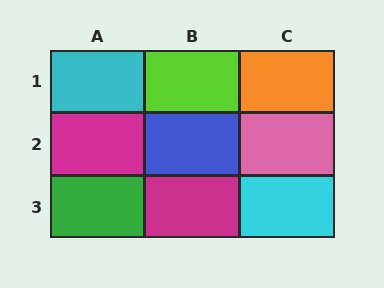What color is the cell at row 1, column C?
Orange.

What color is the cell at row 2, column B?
Blue.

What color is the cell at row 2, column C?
Pink.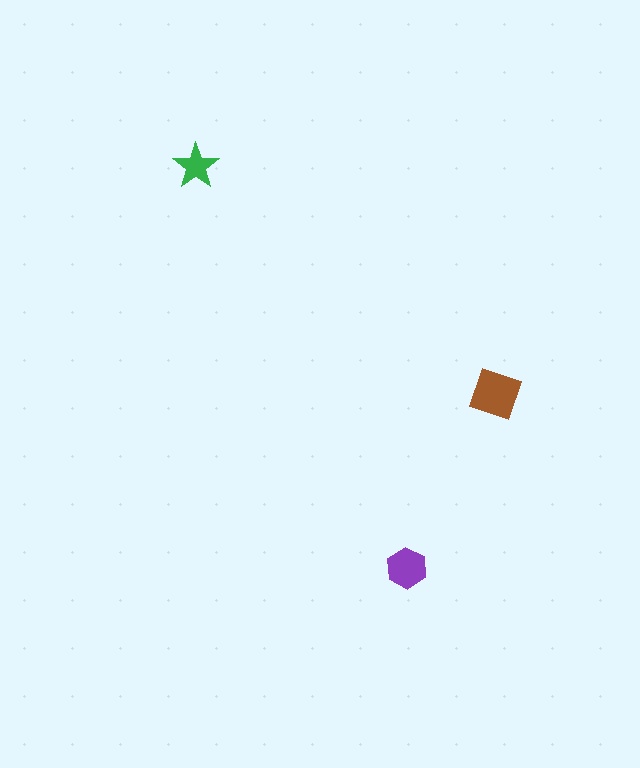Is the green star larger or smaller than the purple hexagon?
Smaller.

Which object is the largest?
The brown diamond.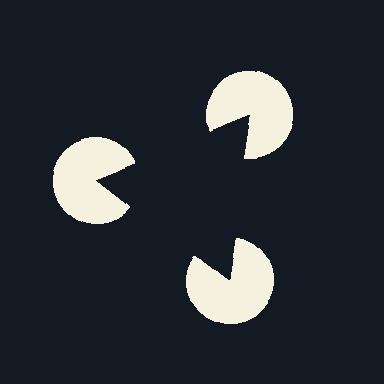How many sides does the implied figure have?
3 sides.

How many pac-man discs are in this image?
There are 3 — one at each vertex of the illusory triangle.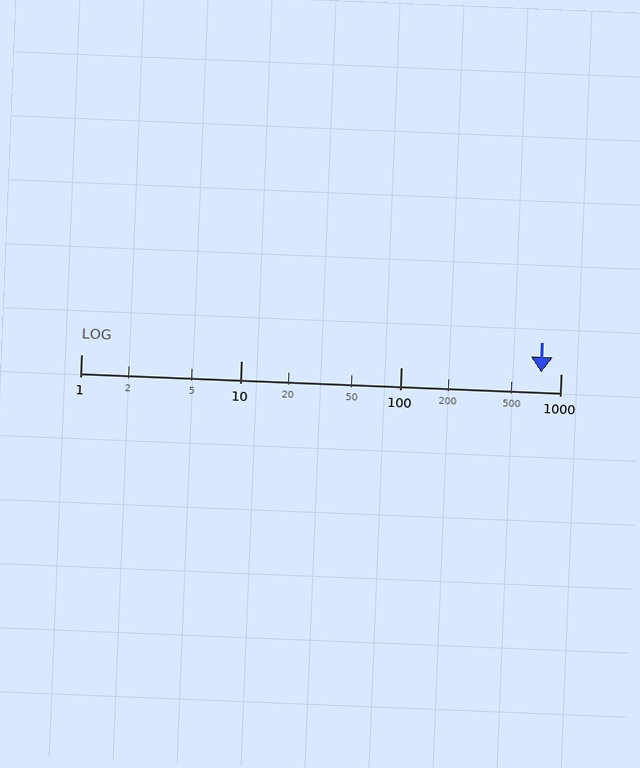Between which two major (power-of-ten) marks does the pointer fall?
The pointer is between 100 and 1000.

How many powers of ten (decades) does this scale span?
The scale spans 3 decades, from 1 to 1000.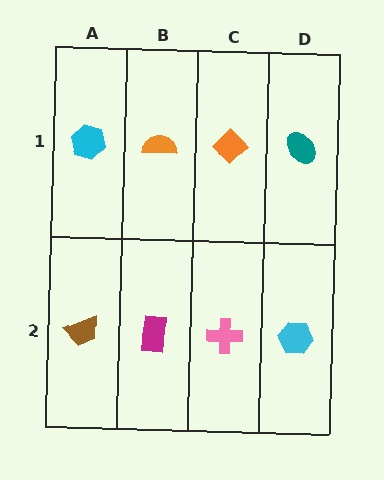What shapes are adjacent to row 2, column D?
A teal ellipse (row 1, column D), a pink cross (row 2, column C).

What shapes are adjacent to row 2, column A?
A cyan hexagon (row 1, column A), a magenta rectangle (row 2, column B).